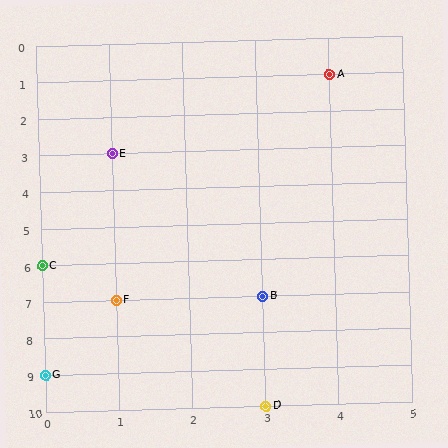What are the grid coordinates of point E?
Point E is at grid coordinates (1, 3).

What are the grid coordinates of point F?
Point F is at grid coordinates (1, 7).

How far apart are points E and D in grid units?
Points E and D are 2 columns and 7 rows apart (about 7.3 grid units diagonally).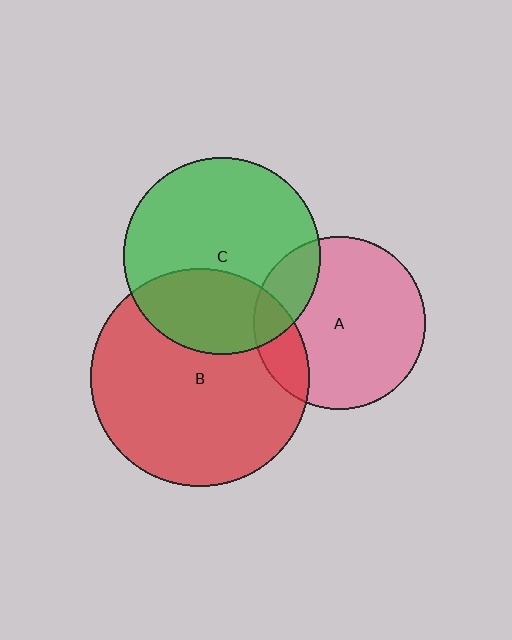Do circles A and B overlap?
Yes.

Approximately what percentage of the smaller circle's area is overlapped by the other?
Approximately 15%.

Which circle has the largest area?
Circle B (red).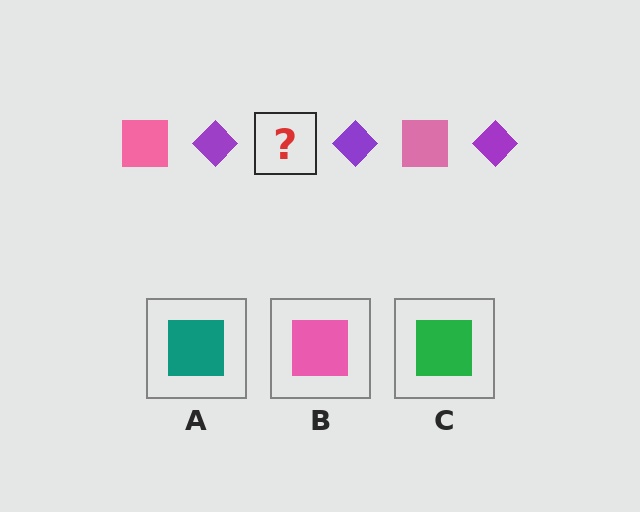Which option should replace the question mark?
Option B.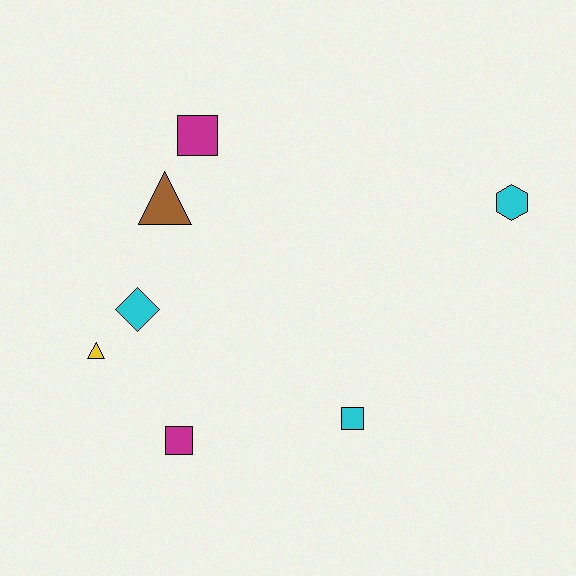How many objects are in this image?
There are 7 objects.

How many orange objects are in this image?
There are no orange objects.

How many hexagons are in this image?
There is 1 hexagon.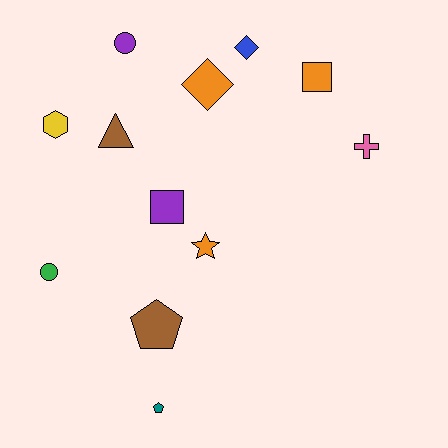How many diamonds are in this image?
There are 2 diamonds.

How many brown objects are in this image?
There are 2 brown objects.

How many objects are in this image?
There are 12 objects.